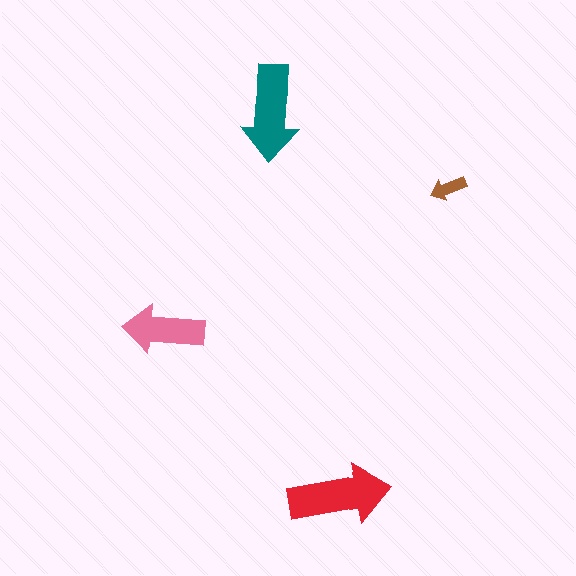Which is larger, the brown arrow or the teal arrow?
The teal one.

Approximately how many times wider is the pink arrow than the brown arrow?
About 2 times wider.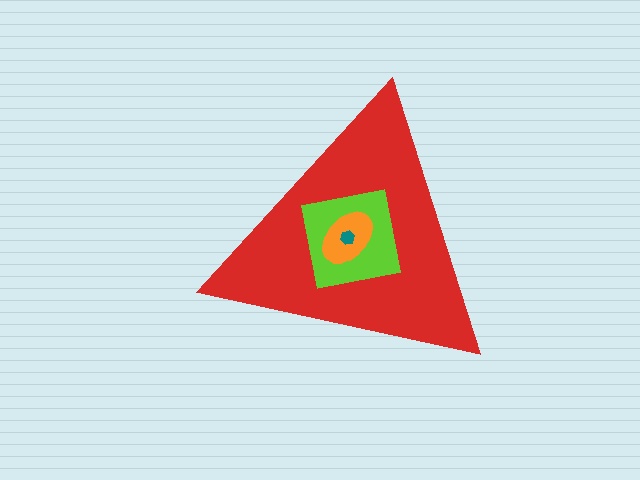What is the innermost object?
The teal hexagon.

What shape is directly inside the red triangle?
The lime square.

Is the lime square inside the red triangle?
Yes.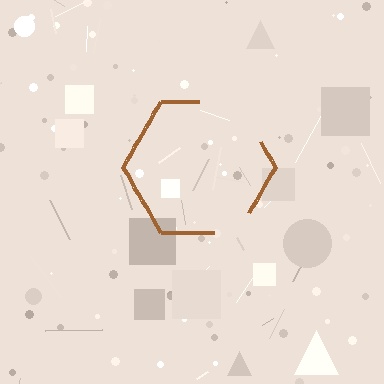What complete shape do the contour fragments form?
The contour fragments form a hexagon.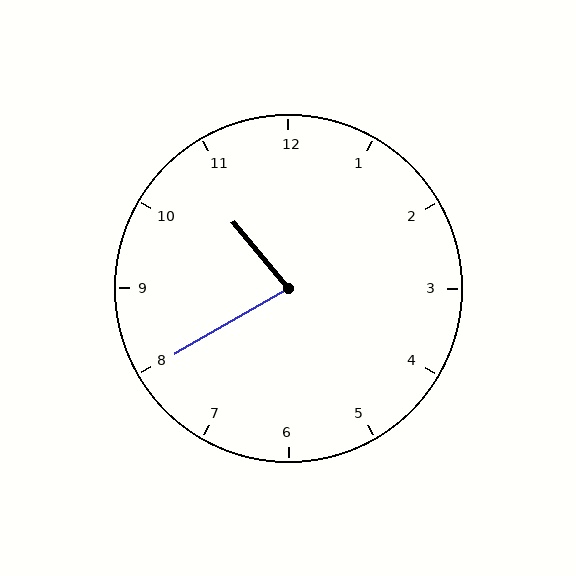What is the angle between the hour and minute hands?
Approximately 80 degrees.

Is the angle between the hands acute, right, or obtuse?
It is acute.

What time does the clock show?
10:40.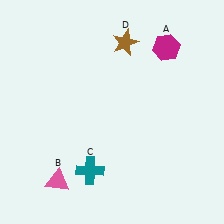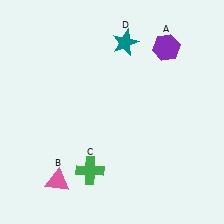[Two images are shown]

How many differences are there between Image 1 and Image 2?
There are 3 differences between the two images.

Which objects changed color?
A changed from magenta to purple. C changed from teal to green. D changed from brown to teal.